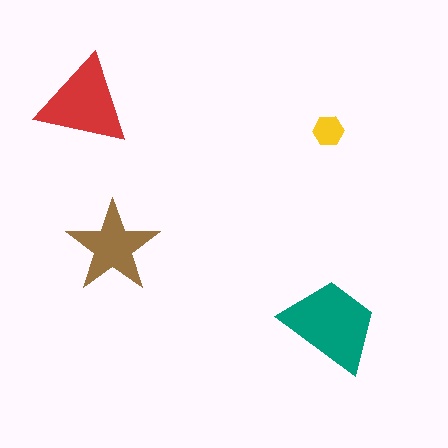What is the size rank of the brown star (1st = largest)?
3rd.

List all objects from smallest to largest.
The yellow hexagon, the brown star, the red triangle, the teal trapezoid.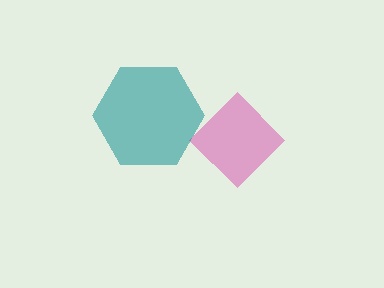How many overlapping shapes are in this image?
There are 2 overlapping shapes in the image.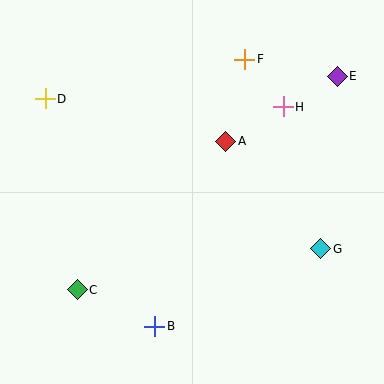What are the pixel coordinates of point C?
Point C is at (77, 290).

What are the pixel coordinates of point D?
Point D is at (45, 99).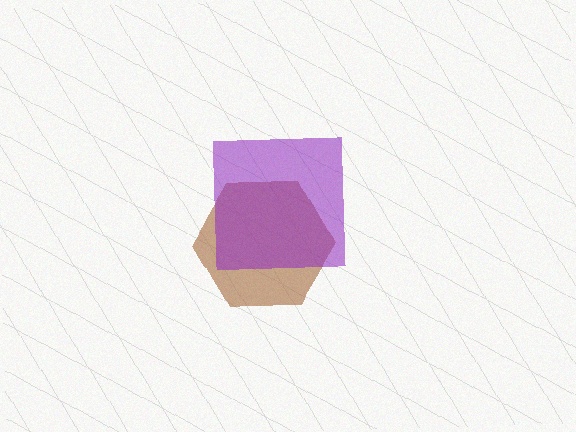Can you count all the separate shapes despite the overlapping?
Yes, there are 2 separate shapes.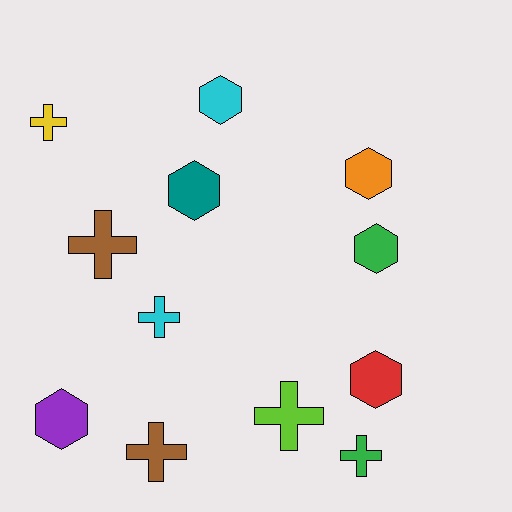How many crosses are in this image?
There are 6 crosses.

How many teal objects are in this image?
There is 1 teal object.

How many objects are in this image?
There are 12 objects.